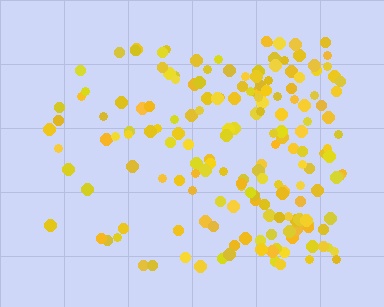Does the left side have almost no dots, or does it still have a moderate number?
Still a moderate number, just noticeably fewer than the right.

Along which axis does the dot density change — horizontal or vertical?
Horizontal.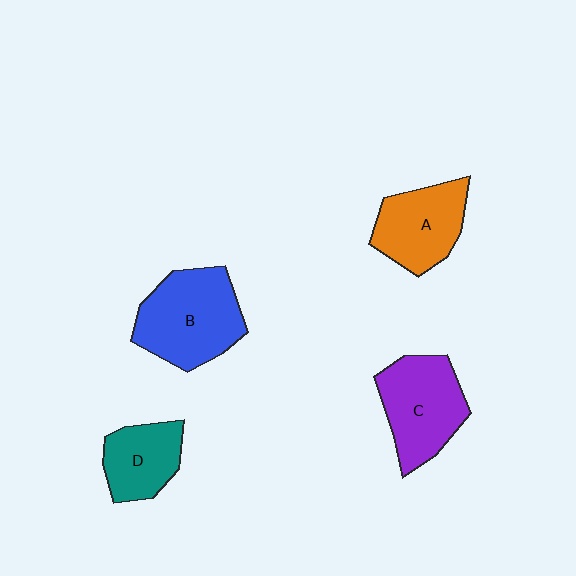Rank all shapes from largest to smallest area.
From largest to smallest: B (blue), C (purple), A (orange), D (teal).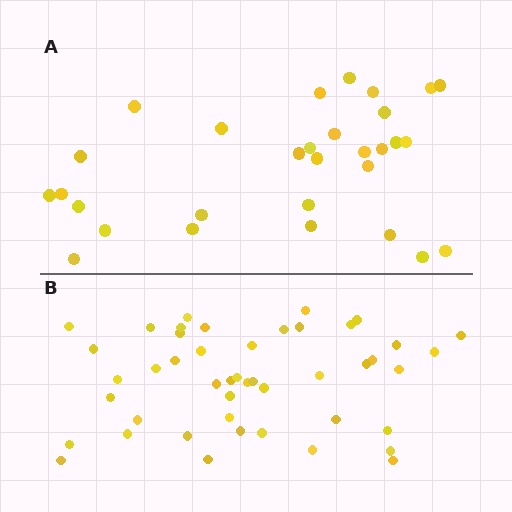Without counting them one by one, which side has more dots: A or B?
Region B (the bottom region) has more dots.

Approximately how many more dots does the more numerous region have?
Region B has approximately 15 more dots than region A.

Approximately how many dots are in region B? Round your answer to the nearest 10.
About 50 dots. (The exact count is 46, which rounds to 50.)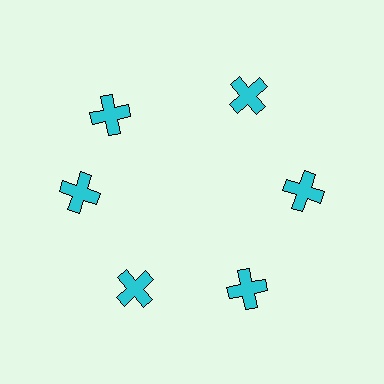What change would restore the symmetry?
The symmetry would be restored by rotating it back into even spacing with its neighbors so that all 6 crosses sit at equal angles and equal distance from the center.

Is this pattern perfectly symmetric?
No. The 6 cyan crosses are arranged in a ring, but one element near the 11 o'clock position is rotated out of alignment along the ring, breaking the 6-fold rotational symmetry.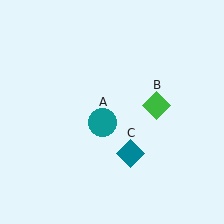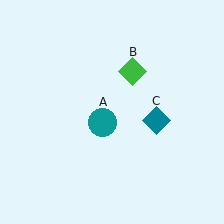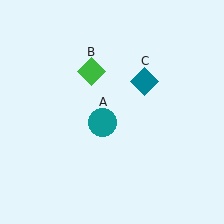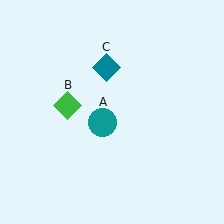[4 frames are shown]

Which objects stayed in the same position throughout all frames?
Teal circle (object A) remained stationary.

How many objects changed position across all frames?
2 objects changed position: green diamond (object B), teal diamond (object C).